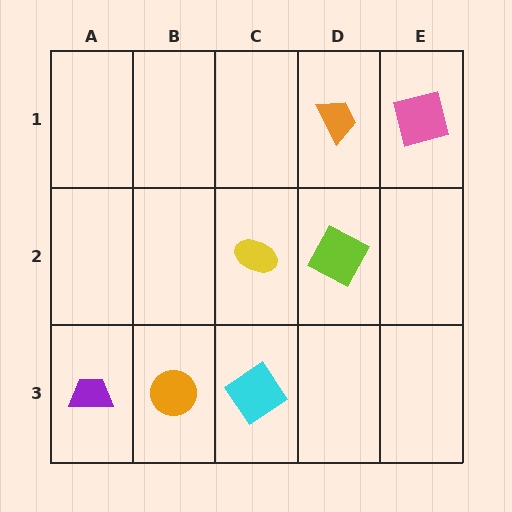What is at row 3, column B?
An orange circle.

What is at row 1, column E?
A pink square.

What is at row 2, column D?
A lime square.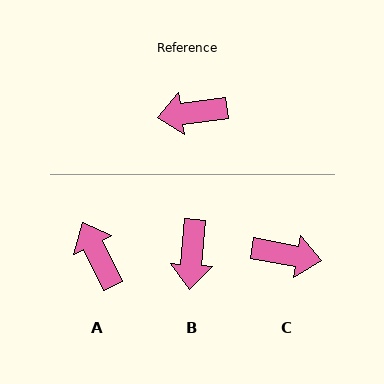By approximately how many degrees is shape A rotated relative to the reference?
Approximately 72 degrees clockwise.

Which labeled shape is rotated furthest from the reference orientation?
C, about 162 degrees away.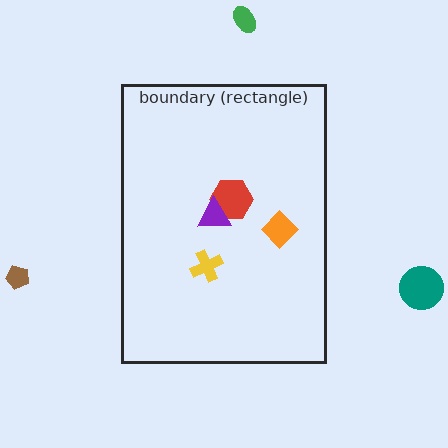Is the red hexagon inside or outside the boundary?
Inside.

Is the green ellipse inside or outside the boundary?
Outside.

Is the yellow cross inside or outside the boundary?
Inside.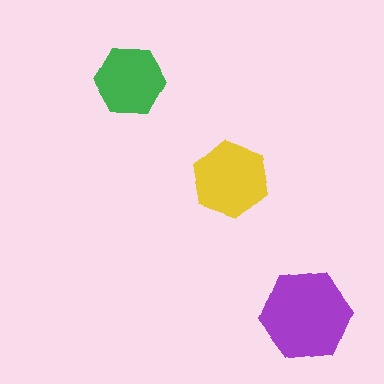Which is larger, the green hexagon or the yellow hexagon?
The yellow one.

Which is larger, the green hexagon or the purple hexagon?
The purple one.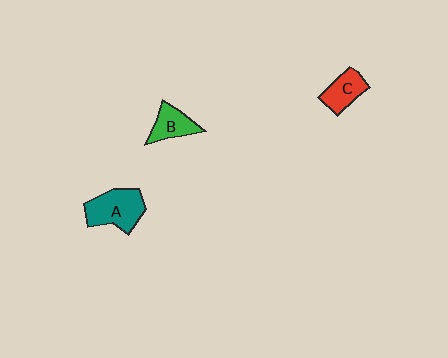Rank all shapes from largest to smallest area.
From largest to smallest: A (teal), B (green), C (red).